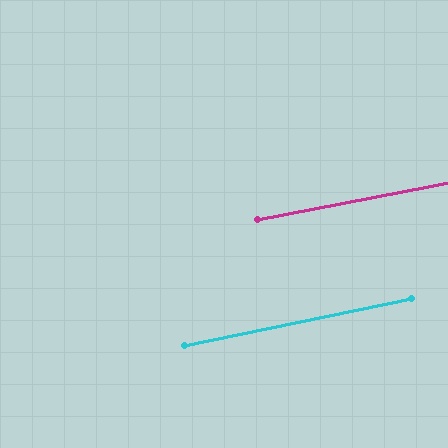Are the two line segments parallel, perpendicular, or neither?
Parallel — their directions differ by only 0.5°.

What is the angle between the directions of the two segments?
Approximately 1 degree.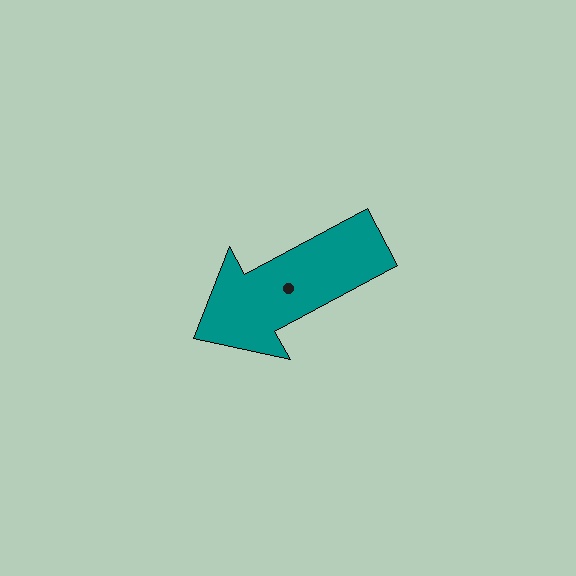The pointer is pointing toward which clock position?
Roughly 8 o'clock.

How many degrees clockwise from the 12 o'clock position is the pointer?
Approximately 242 degrees.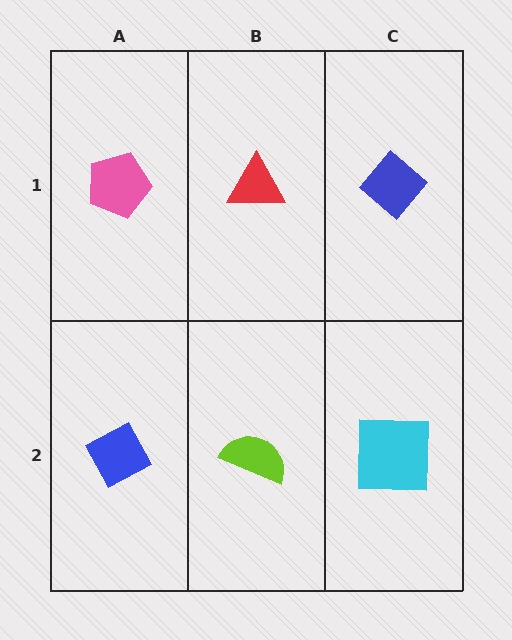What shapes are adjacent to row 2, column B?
A red triangle (row 1, column B), a blue diamond (row 2, column A), a cyan square (row 2, column C).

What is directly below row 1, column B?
A lime semicircle.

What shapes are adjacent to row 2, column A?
A pink pentagon (row 1, column A), a lime semicircle (row 2, column B).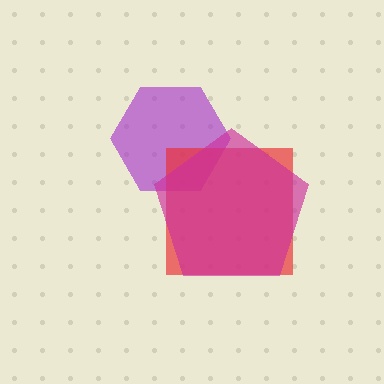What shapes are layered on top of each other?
The layered shapes are: a purple hexagon, a red square, a magenta pentagon.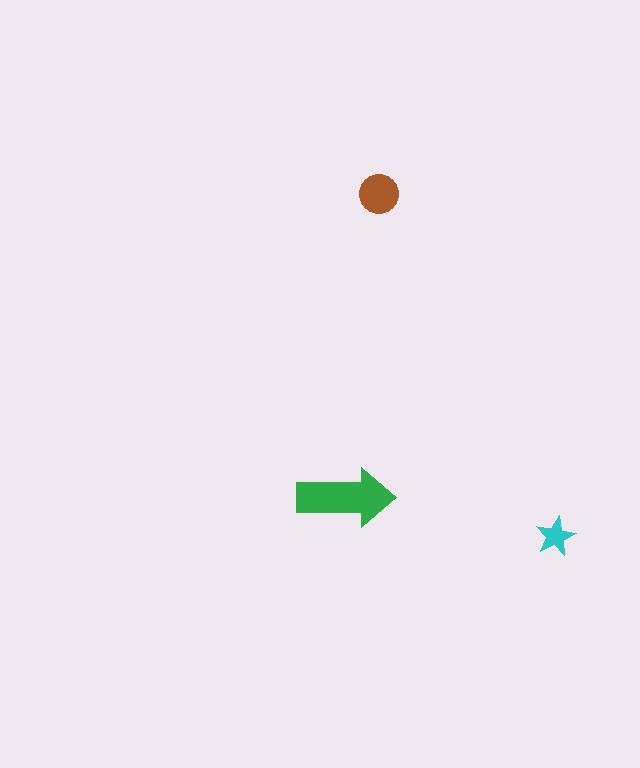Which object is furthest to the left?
The green arrow is leftmost.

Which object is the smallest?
The cyan star.